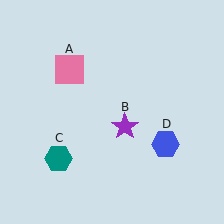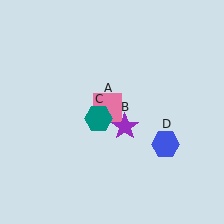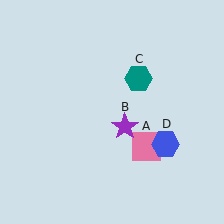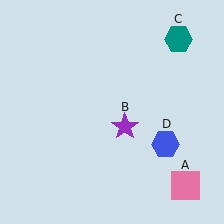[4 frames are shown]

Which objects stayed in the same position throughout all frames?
Purple star (object B) and blue hexagon (object D) remained stationary.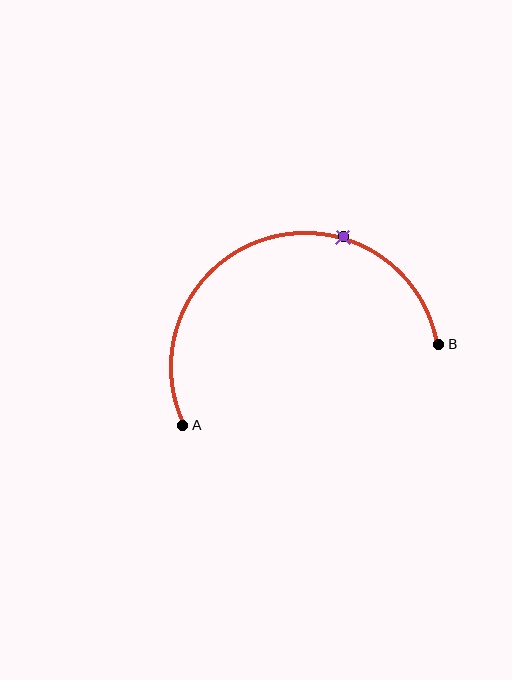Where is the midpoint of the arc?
The arc midpoint is the point on the curve farthest from the straight line joining A and B. It sits above that line.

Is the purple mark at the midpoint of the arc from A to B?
No. The purple mark lies on the arc but is closer to endpoint B. The arc midpoint would be at the point on the curve equidistant along the arc from both A and B.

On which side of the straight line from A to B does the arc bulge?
The arc bulges above the straight line connecting A and B.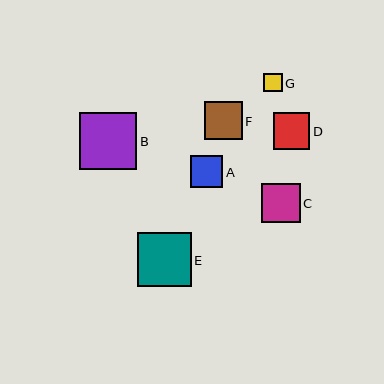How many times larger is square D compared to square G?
Square D is approximately 1.9 times the size of square G.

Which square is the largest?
Square B is the largest with a size of approximately 58 pixels.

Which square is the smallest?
Square G is the smallest with a size of approximately 19 pixels.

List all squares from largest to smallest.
From largest to smallest: B, E, C, F, D, A, G.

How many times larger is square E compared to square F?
Square E is approximately 1.4 times the size of square F.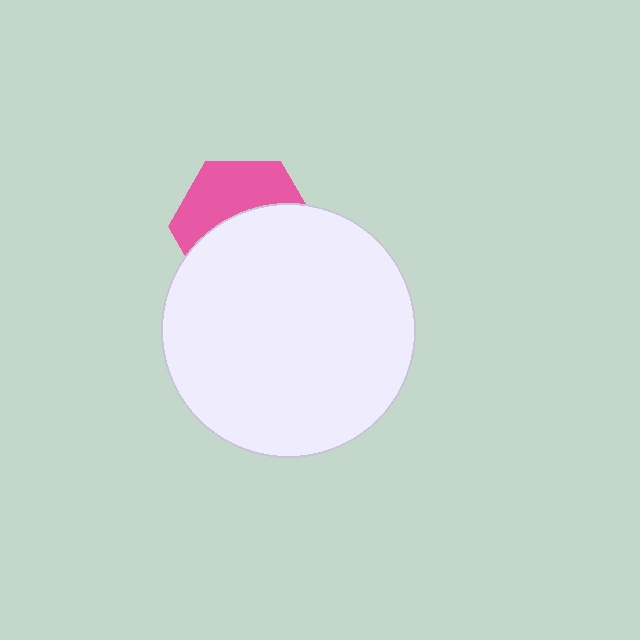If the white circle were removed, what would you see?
You would see the complete pink hexagon.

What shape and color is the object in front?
The object in front is a white circle.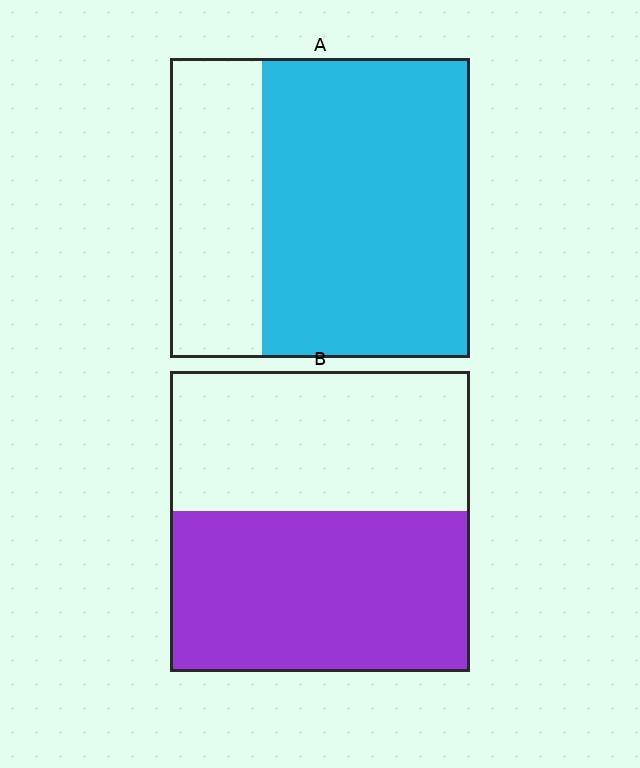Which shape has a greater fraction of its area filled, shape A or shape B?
Shape A.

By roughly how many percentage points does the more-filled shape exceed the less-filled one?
By roughly 15 percentage points (A over B).